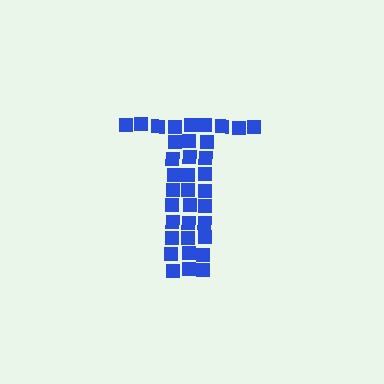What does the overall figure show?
The overall figure shows the letter T.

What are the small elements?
The small elements are squares.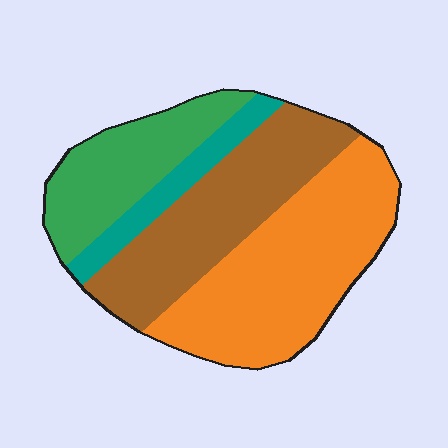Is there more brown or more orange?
Orange.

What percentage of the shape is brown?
Brown takes up about one third (1/3) of the shape.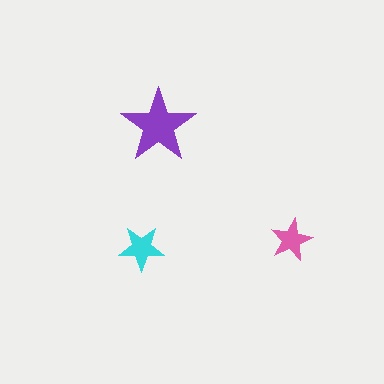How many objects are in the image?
There are 3 objects in the image.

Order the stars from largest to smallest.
the purple one, the cyan one, the pink one.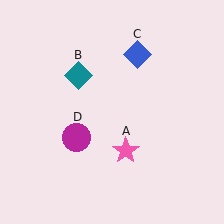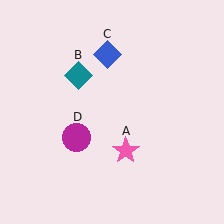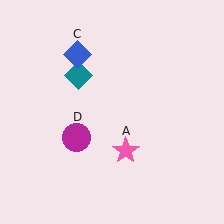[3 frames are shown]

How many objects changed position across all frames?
1 object changed position: blue diamond (object C).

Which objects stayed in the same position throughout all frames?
Pink star (object A) and teal diamond (object B) and magenta circle (object D) remained stationary.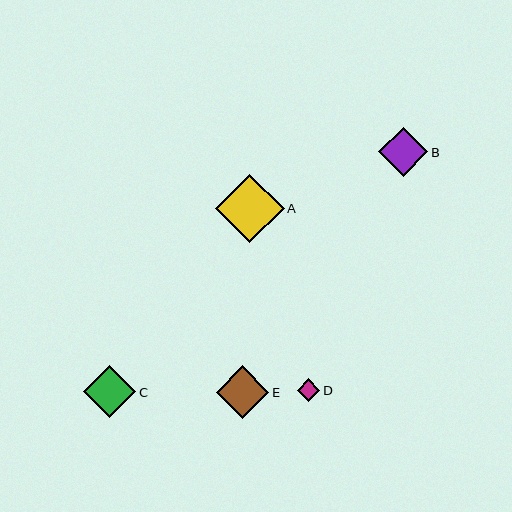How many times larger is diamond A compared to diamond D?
Diamond A is approximately 3.1 times the size of diamond D.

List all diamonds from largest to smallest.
From largest to smallest: A, E, C, B, D.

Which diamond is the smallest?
Diamond D is the smallest with a size of approximately 23 pixels.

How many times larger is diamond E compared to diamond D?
Diamond E is approximately 2.3 times the size of diamond D.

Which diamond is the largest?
Diamond A is the largest with a size of approximately 69 pixels.